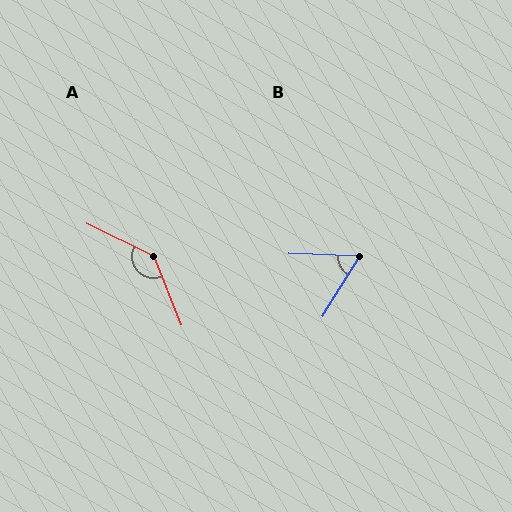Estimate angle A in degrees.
Approximately 138 degrees.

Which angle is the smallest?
B, at approximately 60 degrees.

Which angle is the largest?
A, at approximately 138 degrees.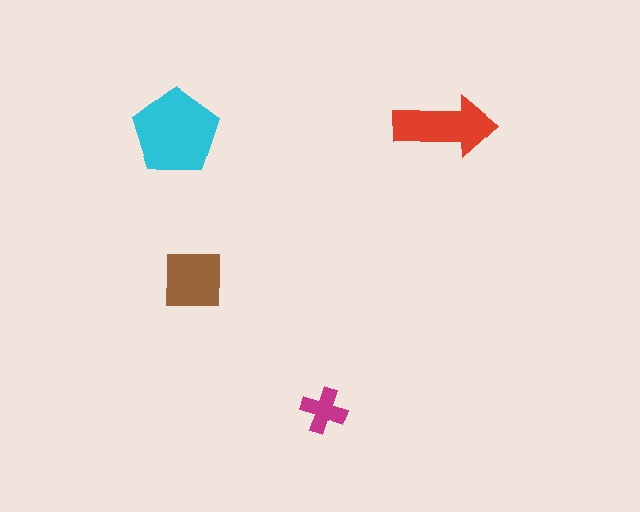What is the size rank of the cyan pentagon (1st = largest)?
1st.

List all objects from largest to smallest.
The cyan pentagon, the red arrow, the brown square, the magenta cross.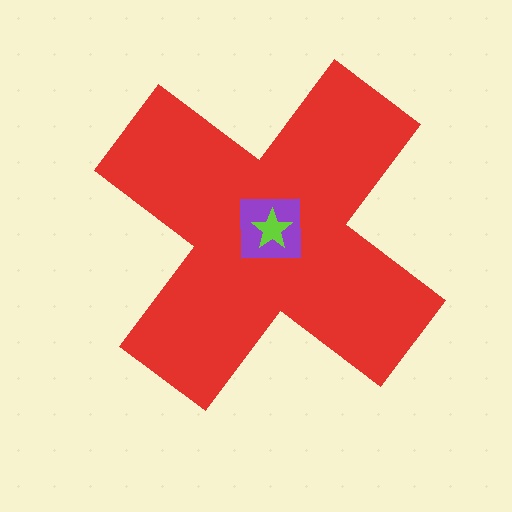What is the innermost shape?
The lime star.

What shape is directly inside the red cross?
The purple square.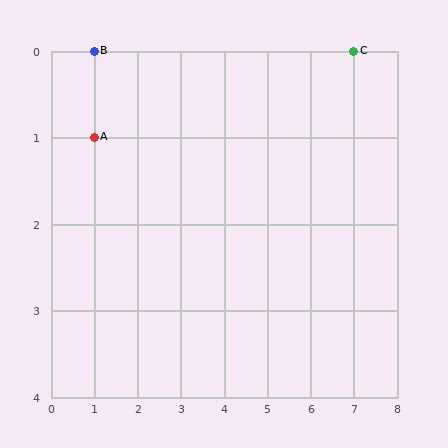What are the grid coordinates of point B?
Point B is at grid coordinates (1, 0).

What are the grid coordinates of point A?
Point A is at grid coordinates (1, 1).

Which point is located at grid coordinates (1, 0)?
Point B is at (1, 0).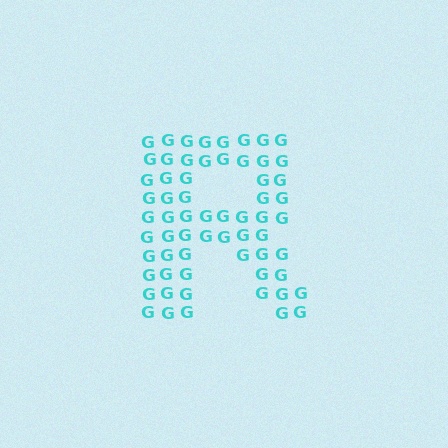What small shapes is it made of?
It is made of small letter G's.